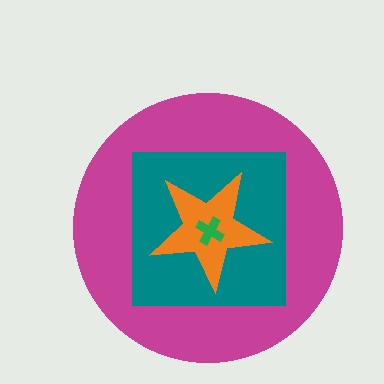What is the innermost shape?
The green cross.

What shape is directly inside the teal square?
The orange star.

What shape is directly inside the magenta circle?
The teal square.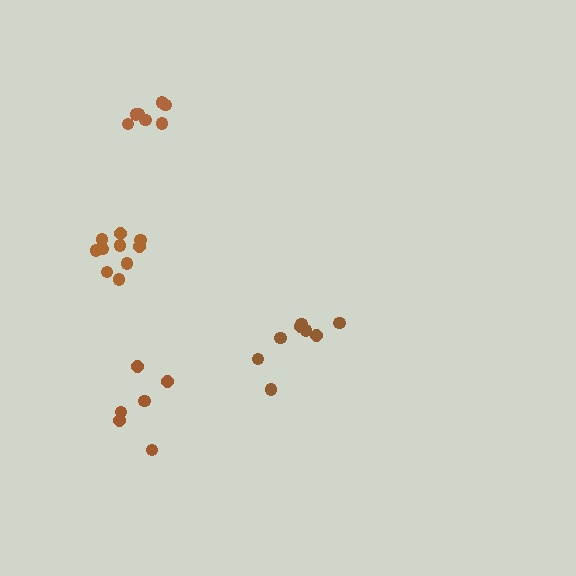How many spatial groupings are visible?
There are 4 spatial groupings.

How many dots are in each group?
Group 1: 8 dots, Group 2: 7 dots, Group 3: 6 dots, Group 4: 10 dots (31 total).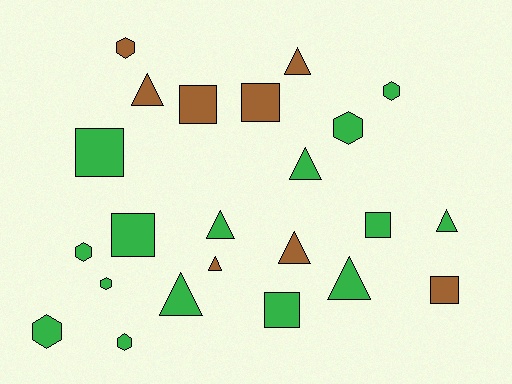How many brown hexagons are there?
There is 1 brown hexagon.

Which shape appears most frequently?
Triangle, with 9 objects.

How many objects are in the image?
There are 23 objects.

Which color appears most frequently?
Green, with 15 objects.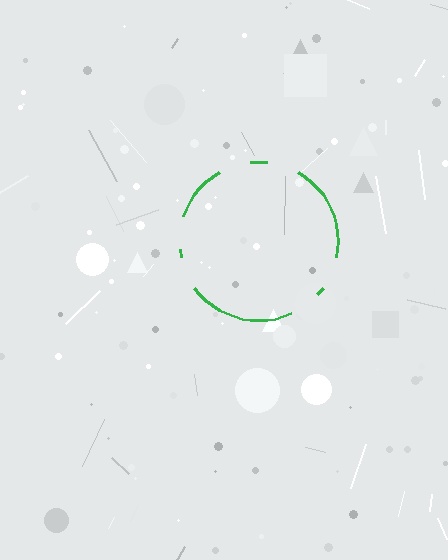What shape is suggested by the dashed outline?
The dashed outline suggests a circle.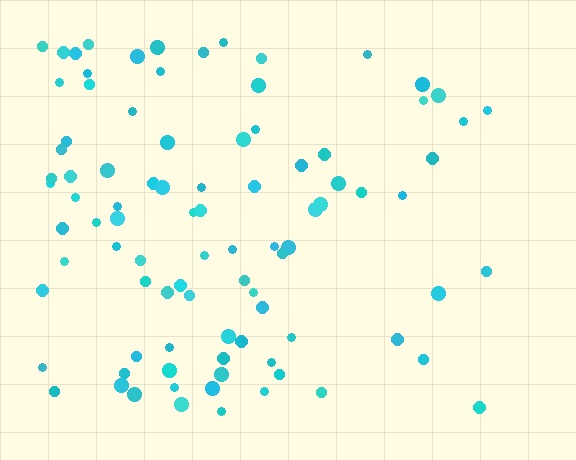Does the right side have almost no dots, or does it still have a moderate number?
Still a moderate number, just noticeably fewer than the left.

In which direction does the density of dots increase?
From right to left, with the left side densest.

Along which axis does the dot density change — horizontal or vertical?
Horizontal.